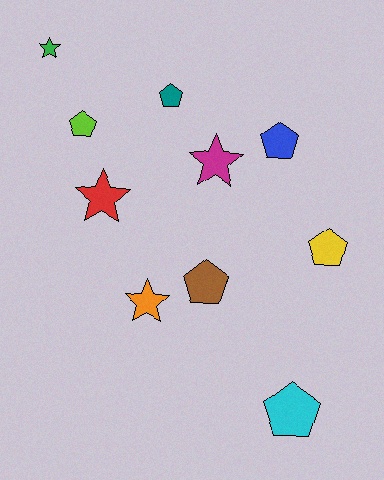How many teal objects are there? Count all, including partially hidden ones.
There is 1 teal object.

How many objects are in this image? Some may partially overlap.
There are 10 objects.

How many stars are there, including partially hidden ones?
There are 4 stars.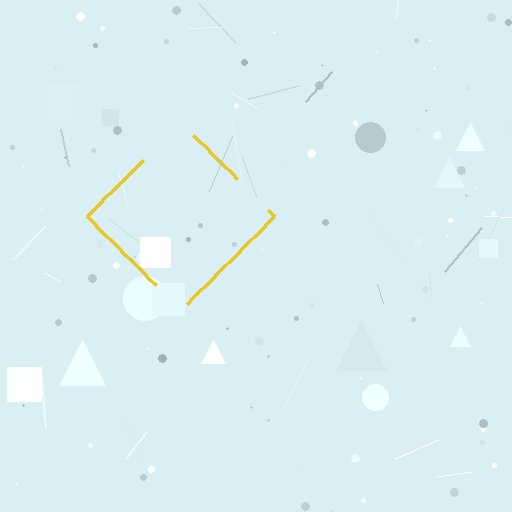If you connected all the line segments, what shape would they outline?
They would outline a diamond.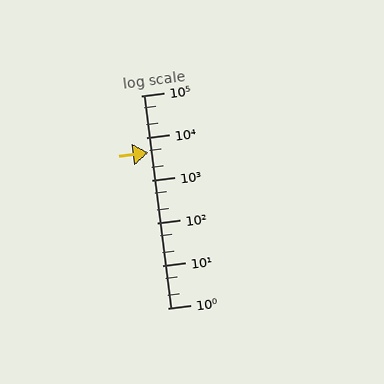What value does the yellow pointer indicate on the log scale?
The pointer indicates approximately 4600.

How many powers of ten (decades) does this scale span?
The scale spans 5 decades, from 1 to 100000.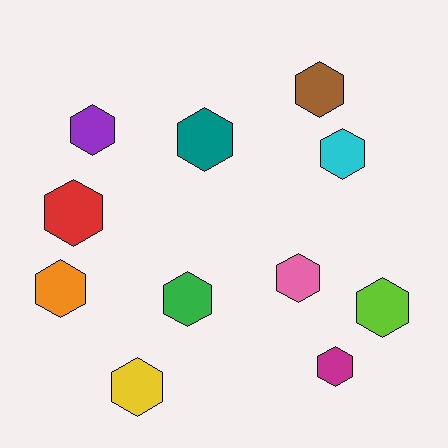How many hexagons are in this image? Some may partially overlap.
There are 11 hexagons.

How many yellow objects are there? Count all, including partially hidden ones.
There is 1 yellow object.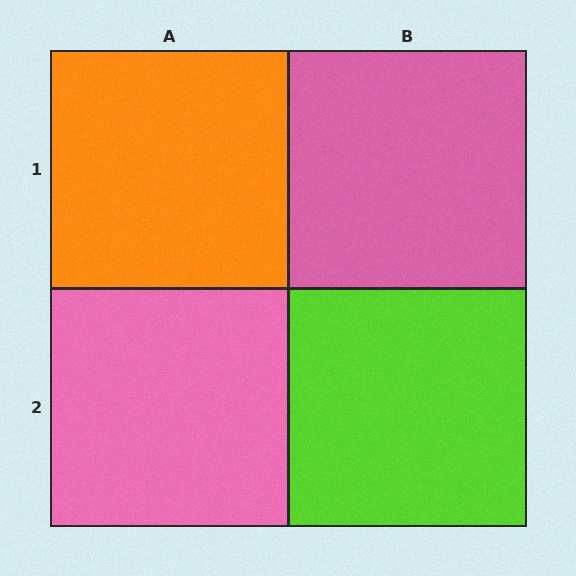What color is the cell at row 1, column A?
Orange.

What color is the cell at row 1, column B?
Pink.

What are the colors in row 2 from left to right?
Pink, lime.